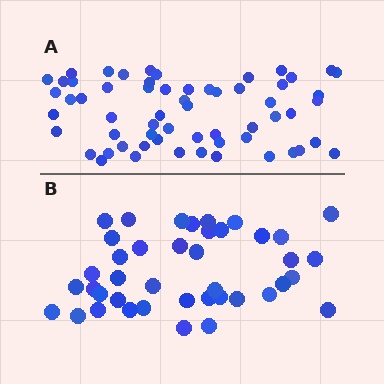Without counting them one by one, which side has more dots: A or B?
Region A (the top region) has more dots.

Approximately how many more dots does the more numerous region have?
Region A has approximately 20 more dots than region B.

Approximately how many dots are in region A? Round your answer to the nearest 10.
About 60 dots.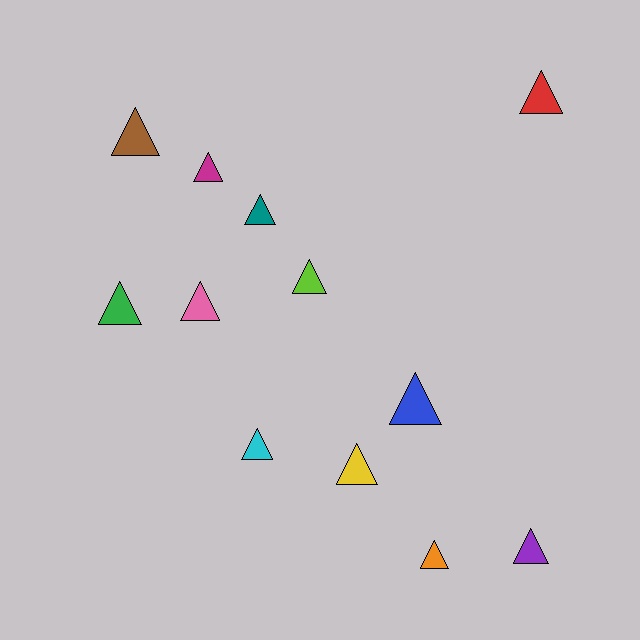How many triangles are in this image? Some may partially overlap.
There are 12 triangles.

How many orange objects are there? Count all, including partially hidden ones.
There is 1 orange object.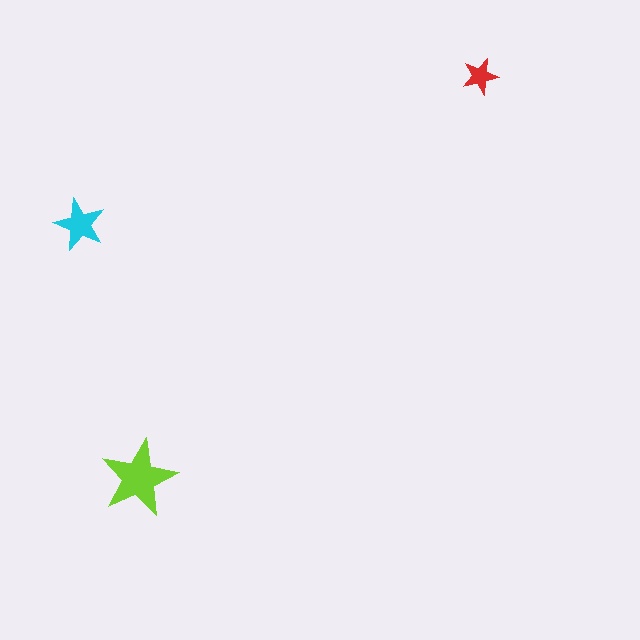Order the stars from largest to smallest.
the lime one, the cyan one, the red one.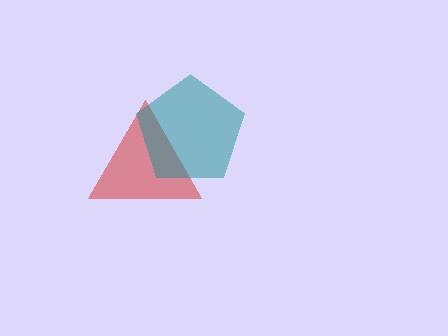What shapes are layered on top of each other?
The layered shapes are: a red triangle, a teal pentagon.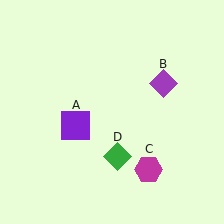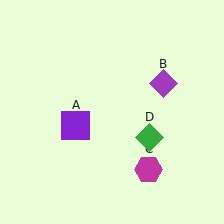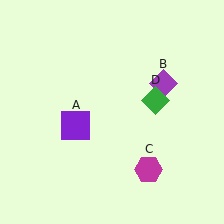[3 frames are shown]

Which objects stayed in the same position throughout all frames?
Purple square (object A) and purple diamond (object B) and magenta hexagon (object C) remained stationary.